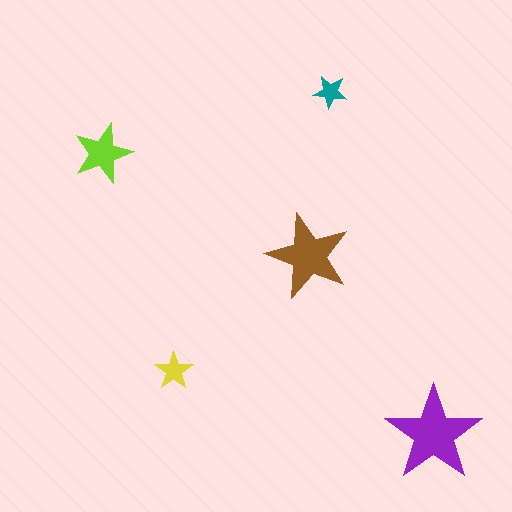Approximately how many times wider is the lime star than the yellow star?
About 1.5 times wider.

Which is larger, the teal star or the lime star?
The lime one.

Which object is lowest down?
The purple star is bottommost.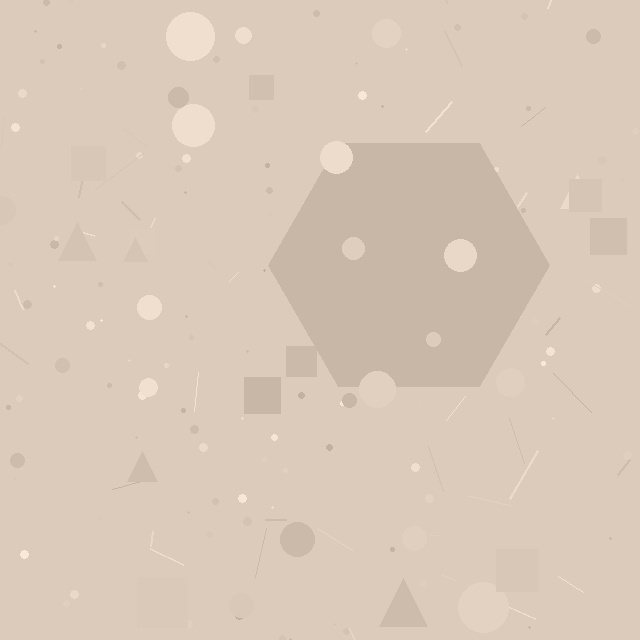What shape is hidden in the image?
A hexagon is hidden in the image.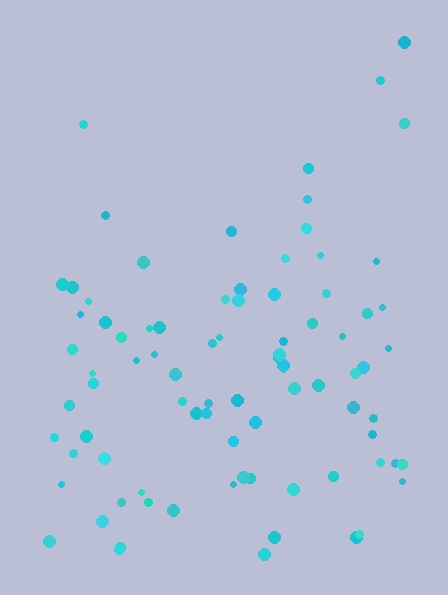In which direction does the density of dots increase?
From top to bottom, with the bottom side densest.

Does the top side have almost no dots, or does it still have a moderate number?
Still a moderate number, just noticeably fewer than the bottom.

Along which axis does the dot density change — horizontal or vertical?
Vertical.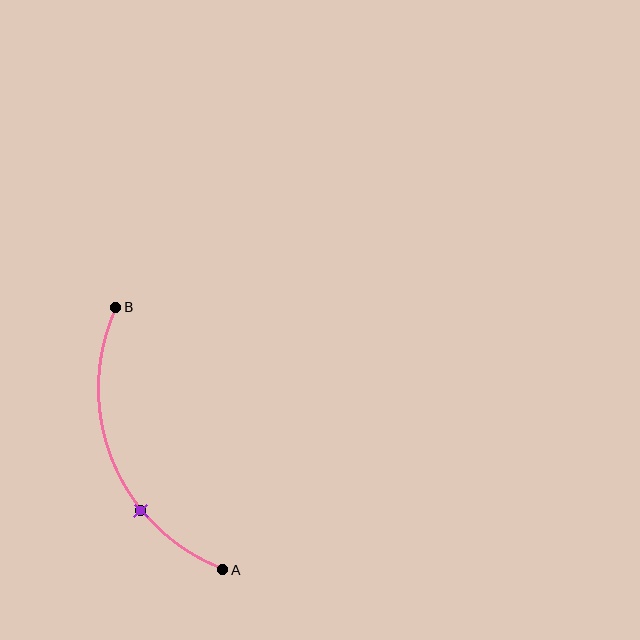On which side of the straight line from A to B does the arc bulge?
The arc bulges to the left of the straight line connecting A and B.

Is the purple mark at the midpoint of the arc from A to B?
No. The purple mark lies on the arc but is closer to endpoint A. The arc midpoint would be at the point on the curve equidistant along the arc from both A and B.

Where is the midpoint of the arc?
The arc midpoint is the point on the curve farthest from the straight line joining A and B. It sits to the left of that line.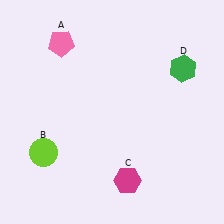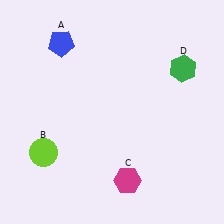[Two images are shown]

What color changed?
The pentagon (A) changed from pink in Image 1 to blue in Image 2.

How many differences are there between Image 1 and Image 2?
There is 1 difference between the two images.